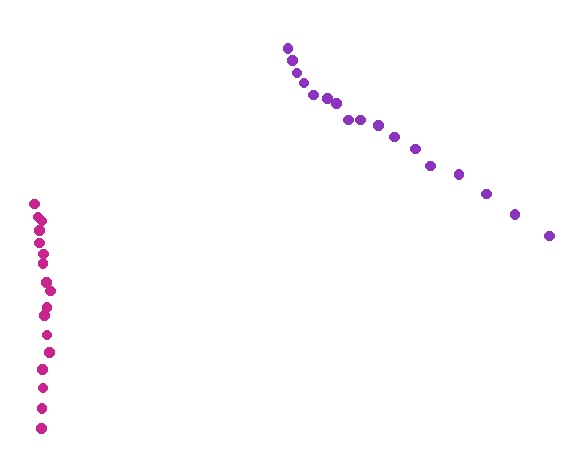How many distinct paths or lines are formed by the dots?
There are 2 distinct paths.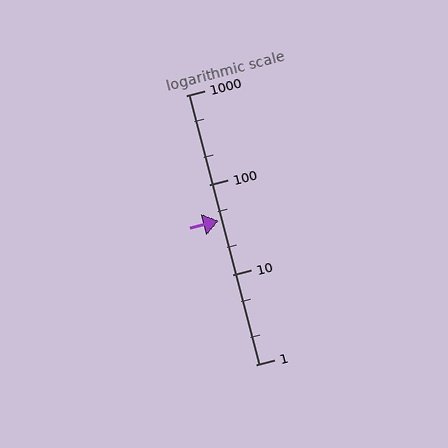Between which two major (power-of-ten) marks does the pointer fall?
The pointer is between 10 and 100.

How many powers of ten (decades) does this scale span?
The scale spans 3 decades, from 1 to 1000.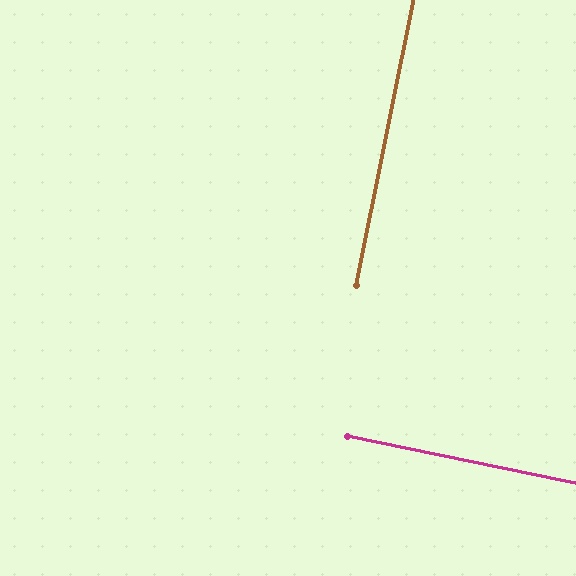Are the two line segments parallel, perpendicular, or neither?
Perpendicular — they meet at approximately 90°.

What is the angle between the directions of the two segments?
Approximately 90 degrees.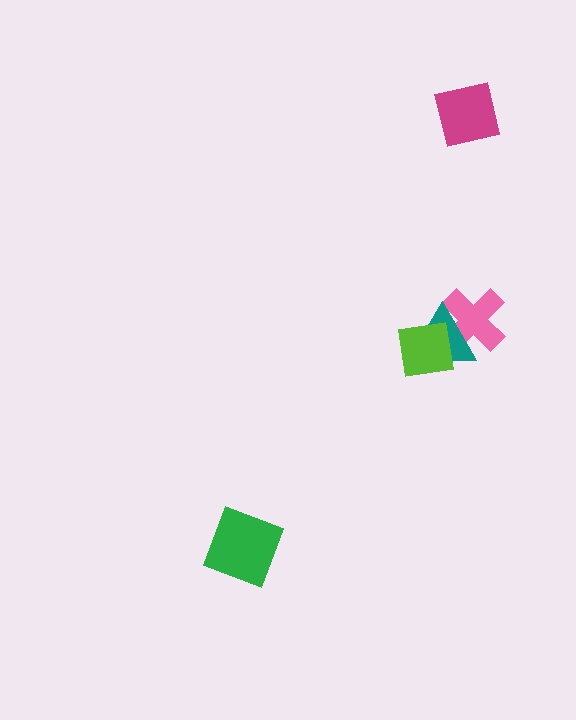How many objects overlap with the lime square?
2 objects overlap with the lime square.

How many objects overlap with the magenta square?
0 objects overlap with the magenta square.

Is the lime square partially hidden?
No, no other shape covers it.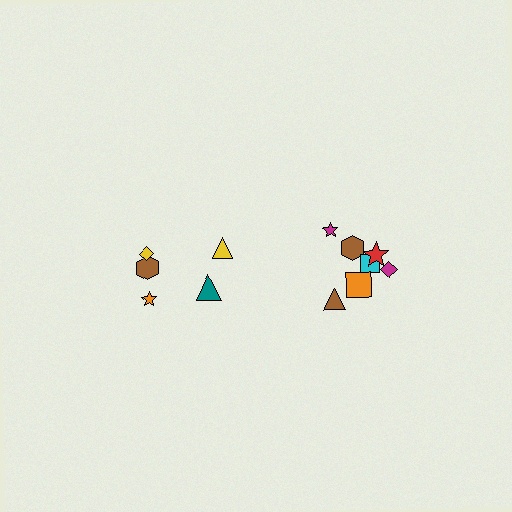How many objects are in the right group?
There are 7 objects.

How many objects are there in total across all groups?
There are 12 objects.